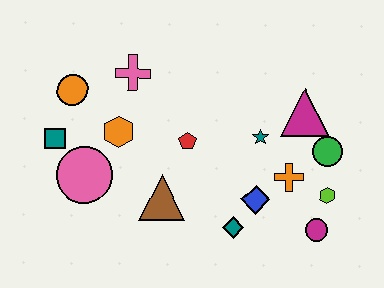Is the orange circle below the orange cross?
No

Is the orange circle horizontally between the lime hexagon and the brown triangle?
No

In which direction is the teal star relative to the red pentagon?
The teal star is to the right of the red pentagon.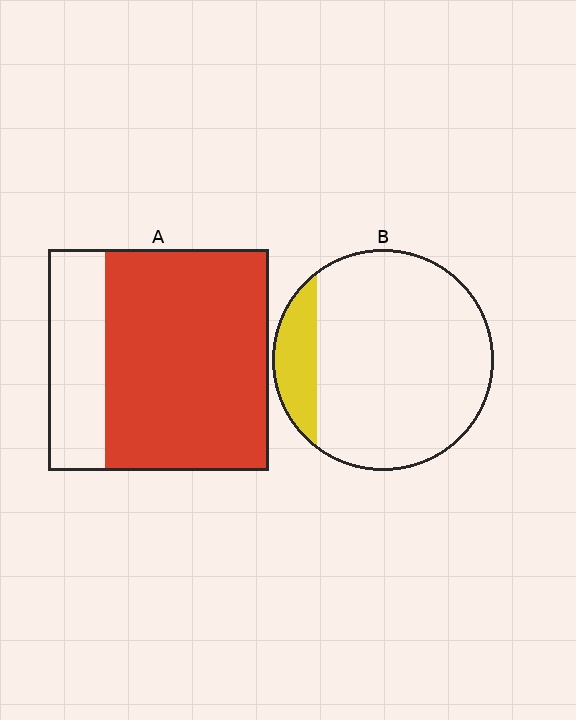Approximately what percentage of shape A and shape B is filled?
A is approximately 75% and B is approximately 15%.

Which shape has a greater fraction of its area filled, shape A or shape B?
Shape A.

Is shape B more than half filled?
No.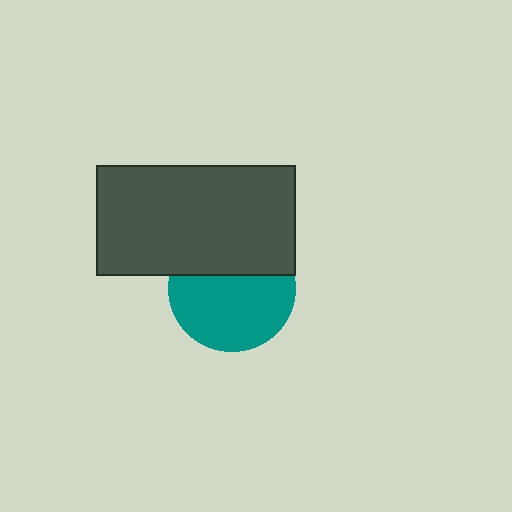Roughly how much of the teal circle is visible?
About half of it is visible (roughly 63%).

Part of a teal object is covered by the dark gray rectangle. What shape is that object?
It is a circle.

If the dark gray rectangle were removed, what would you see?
You would see the complete teal circle.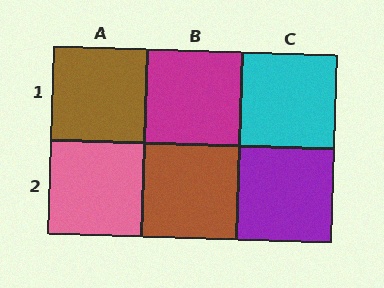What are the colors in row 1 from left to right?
Brown, magenta, cyan.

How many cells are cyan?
1 cell is cyan.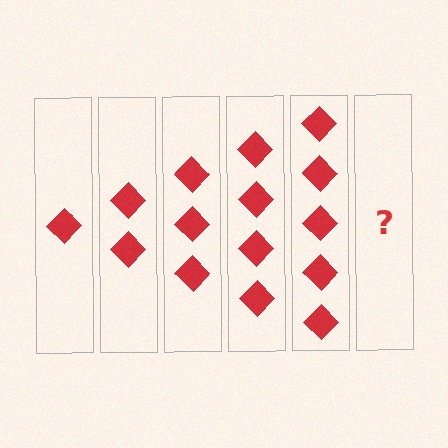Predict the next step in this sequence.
The next step is 6 diamonds.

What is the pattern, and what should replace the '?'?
The pattern is that each step adds one more diamond. The '?' should be 6 diamonds.